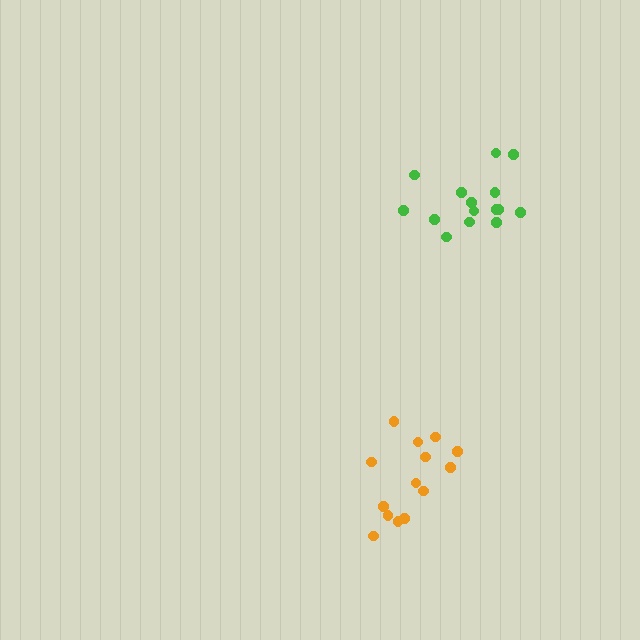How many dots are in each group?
Group 1: 14 dots, Group 2: 15 dots (29 total).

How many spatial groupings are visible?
There are 2 spatial groupings.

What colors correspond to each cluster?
The clusters are colored: orange, green.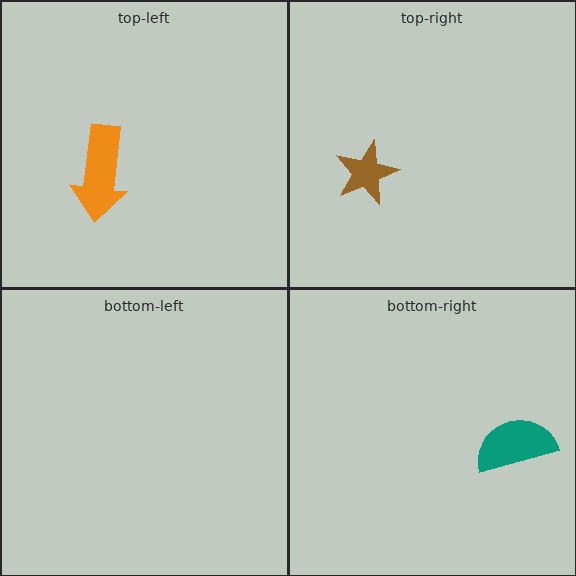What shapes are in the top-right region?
The brown star.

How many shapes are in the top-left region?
1.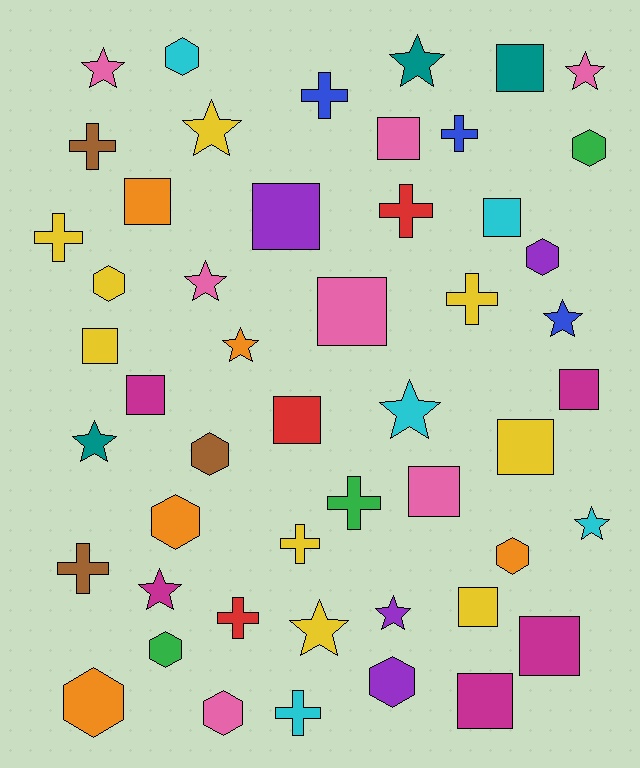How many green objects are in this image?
There are 3 green objects.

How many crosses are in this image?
There are 11 crosses.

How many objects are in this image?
There are 50 objects.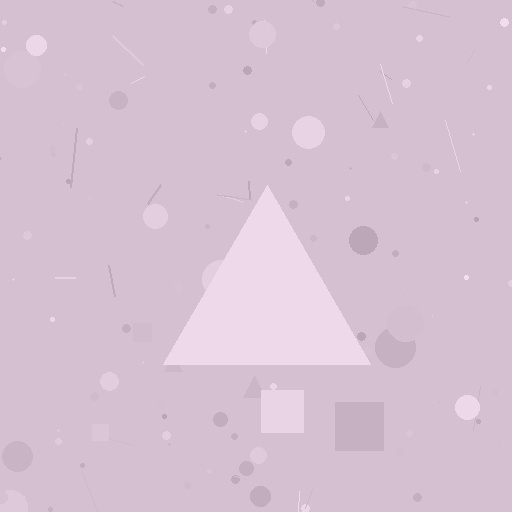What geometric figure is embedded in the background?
A triangle is embedded in the background.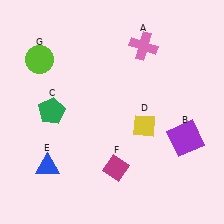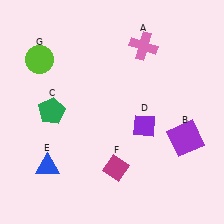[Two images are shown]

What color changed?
The diamond (D) changed from yellow in Image 1 to purple in Image 2.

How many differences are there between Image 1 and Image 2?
There is 1 difference between the two images.